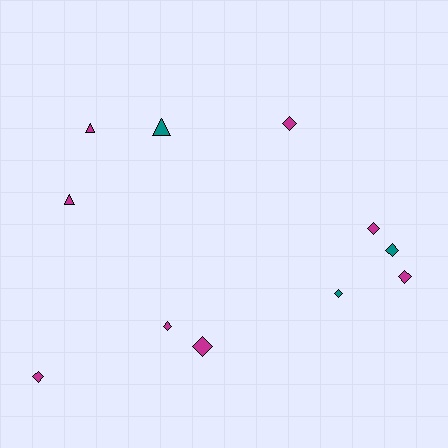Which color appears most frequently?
Magenta, with 8 objects.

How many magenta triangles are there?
There are 2 magenta triangles.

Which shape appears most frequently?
Diamond, with 8 objects.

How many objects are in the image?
There are 11 objects.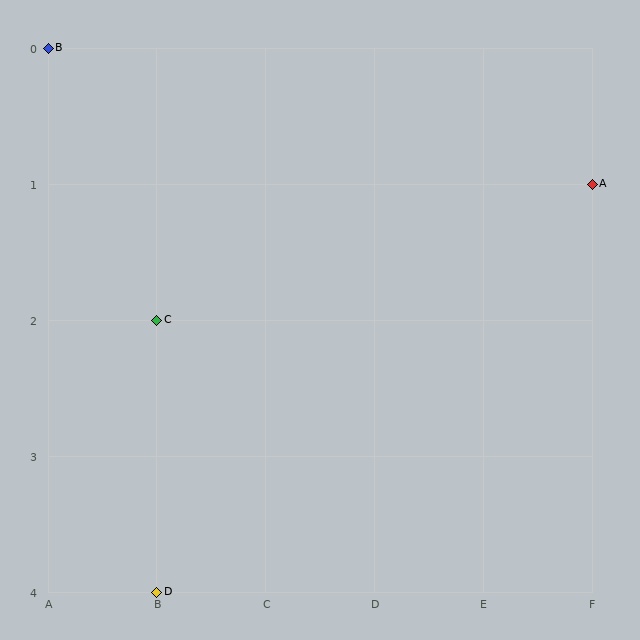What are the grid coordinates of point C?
Point C is at grid coordinates (B, 2).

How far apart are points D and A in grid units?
Points D and A are 4 columns and 3 rows apart (about 5.0 grid units diagonally).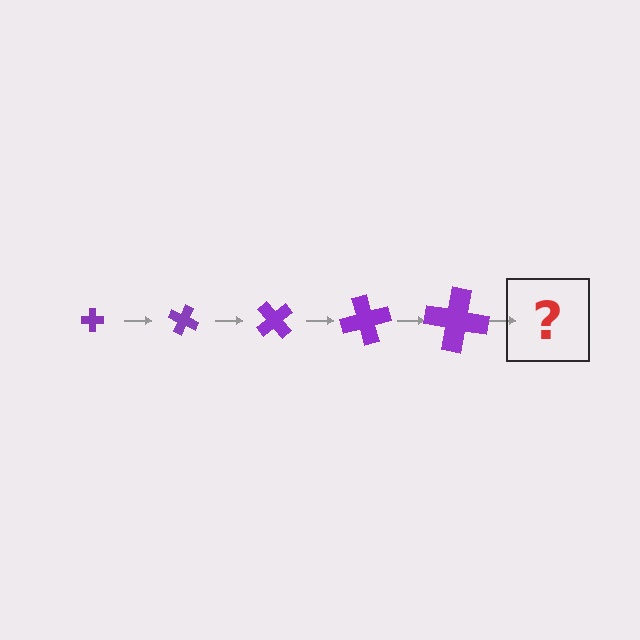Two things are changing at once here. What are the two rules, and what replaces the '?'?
The two rules are that the cross grows larger each step and it rotates 25 degrees each step. The '?' should be a cross, larger than the previous one and rotated 125 degrees from the start.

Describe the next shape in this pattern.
It should be a cross, larger than the previous one and rotated 125 degrees from the start.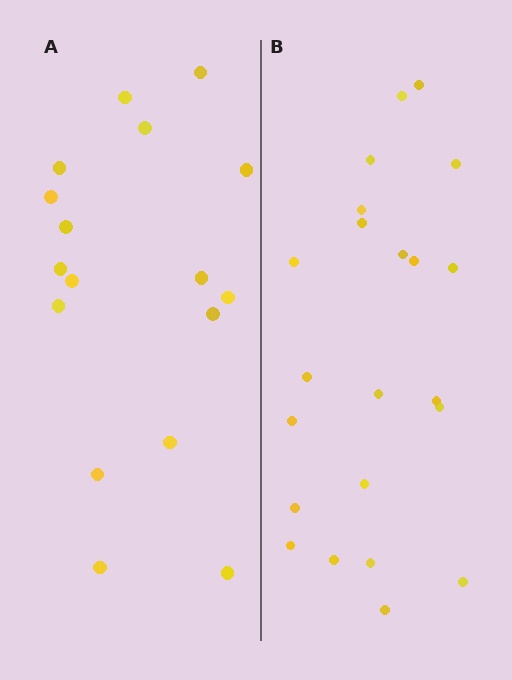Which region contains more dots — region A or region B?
Region B (the right region) has more dots.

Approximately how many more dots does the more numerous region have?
Region B has about 5 more dots than region A.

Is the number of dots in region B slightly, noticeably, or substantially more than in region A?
Region B has noticeably more, but not dramatically so. The ratio is roughly 1.3 to 1.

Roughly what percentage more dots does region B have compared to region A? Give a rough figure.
About 30% more.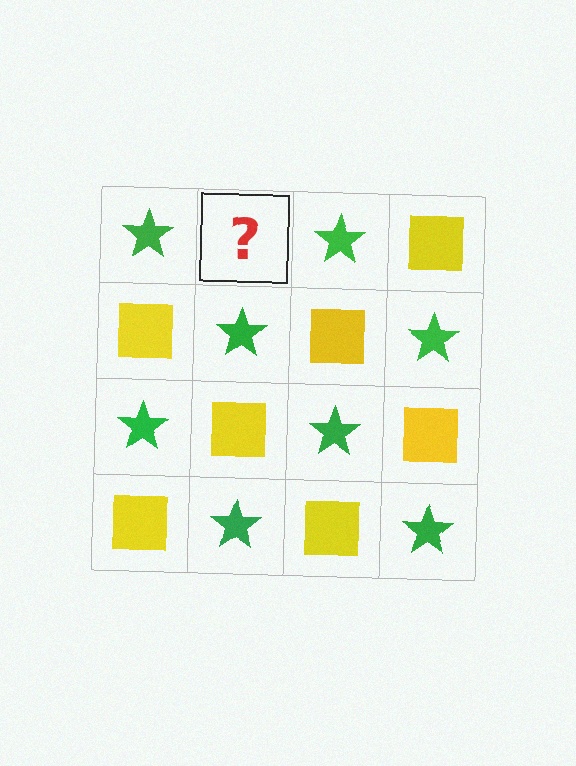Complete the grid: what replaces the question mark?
The question mark should be replaced with a yellow square.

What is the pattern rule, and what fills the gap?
The rule is that it alternates green star and yellow square in a checkerboard pattern. The gap should be filled with a yellow square.